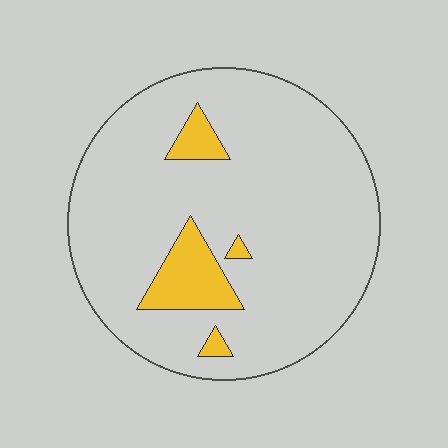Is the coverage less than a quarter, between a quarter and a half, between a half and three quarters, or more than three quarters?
Less than a quarter.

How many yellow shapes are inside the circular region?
4.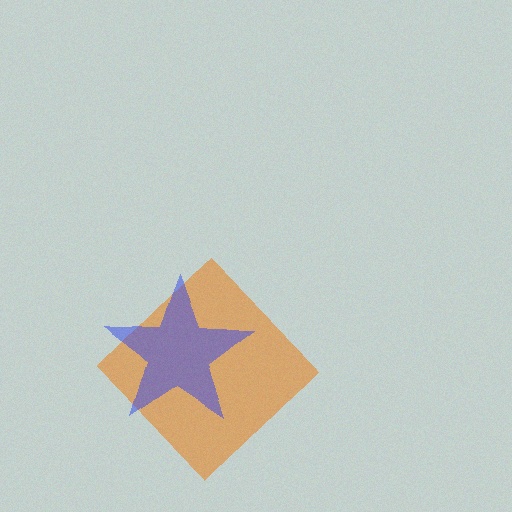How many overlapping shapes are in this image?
There are 2 overlapping shapes in the image.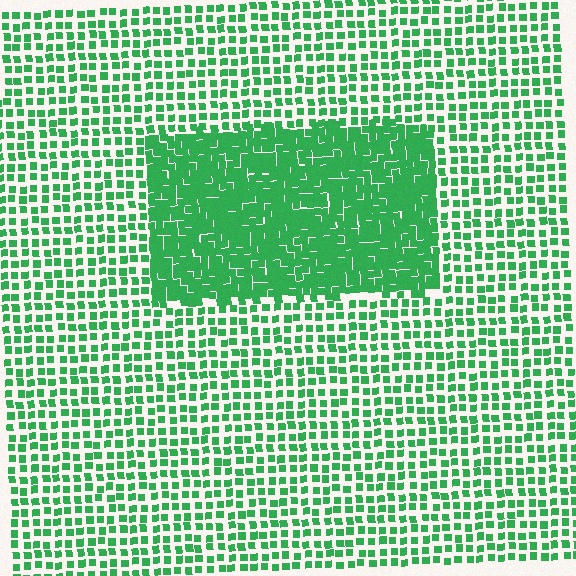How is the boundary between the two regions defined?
The boundary is defined by a change in element density (approximately 2.2x ratio). All elements are the same color, size, and shape.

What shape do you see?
I see a rectangle.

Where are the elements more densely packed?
The elements are more densely packed inside the rectangle boundary.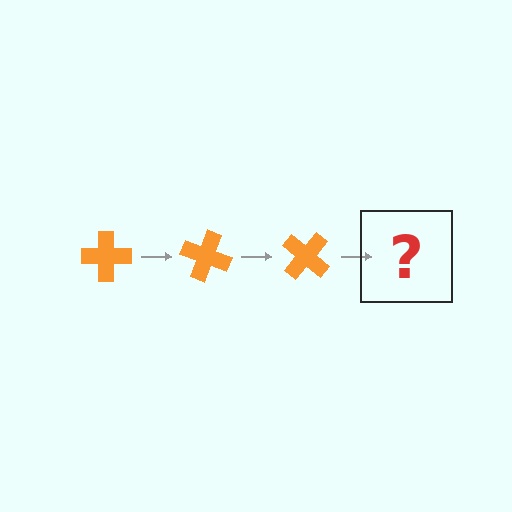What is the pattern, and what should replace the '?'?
The pattern is that the cross rotates 20 degrees each step. The '?' should be an orange cross rotated 60 degrees.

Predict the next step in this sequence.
The next step is an orange cross rotated 60 degrees.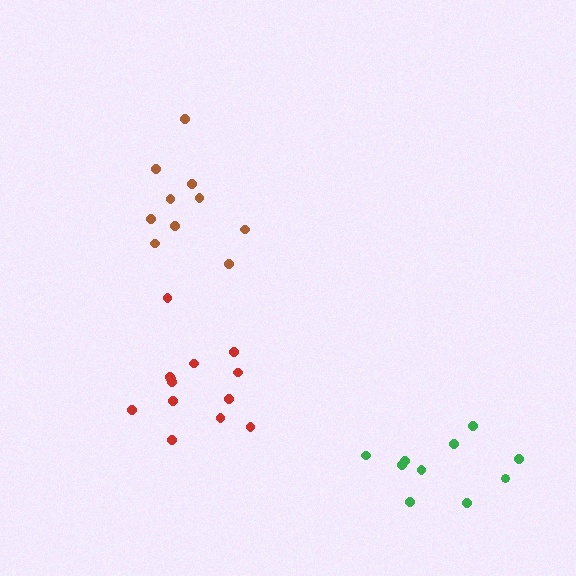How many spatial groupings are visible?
There are 3 spatial groupings.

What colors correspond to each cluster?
The clusters are colored: green, brown, red.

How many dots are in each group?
Group 1: 10 dots, Group 2: 10 dots, Group 3: 13 dots (33 total).